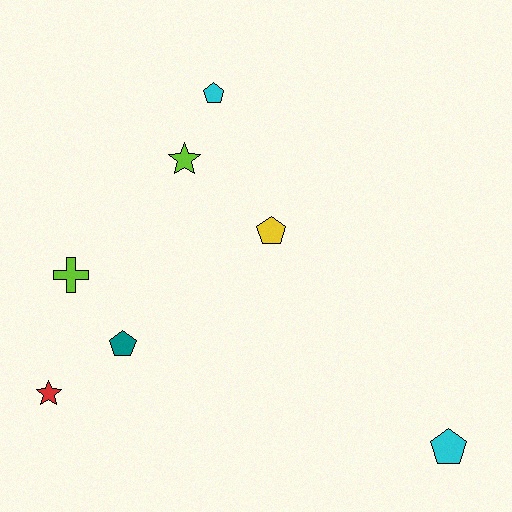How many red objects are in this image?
There is 1 red object.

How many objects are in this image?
There are 7 objects.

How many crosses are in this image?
There is 1 cross.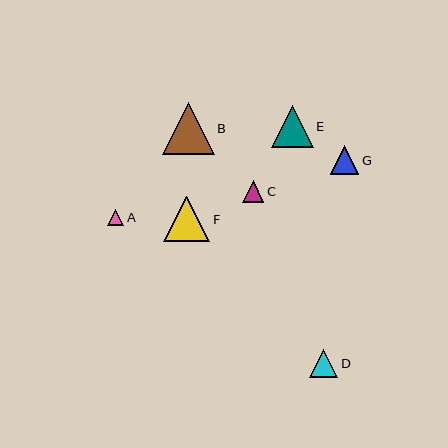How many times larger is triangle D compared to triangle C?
Triangle D is approximately 1.3 times the size of triangle C.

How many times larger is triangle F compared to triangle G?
Triangle F is approximately 1.6 times the size of triangle G.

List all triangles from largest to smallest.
From largest to smallest: B, F, E, G, D, C, A.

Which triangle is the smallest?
Triangle A is the smallest with a size of approximately 17 pixels.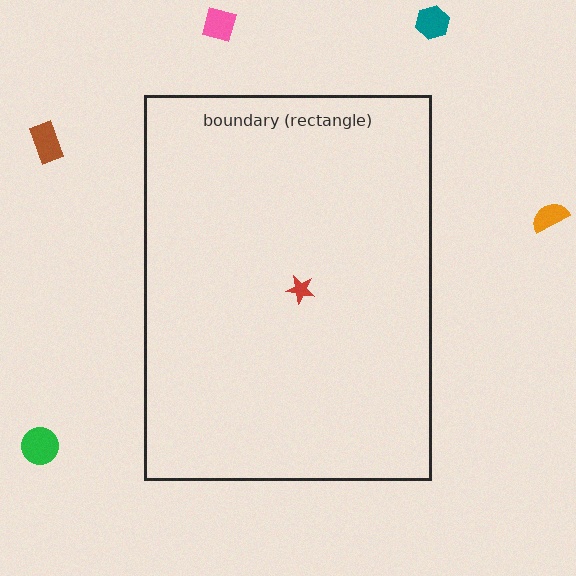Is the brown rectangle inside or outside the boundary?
Outside.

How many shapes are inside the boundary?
1 inside, 5 outside.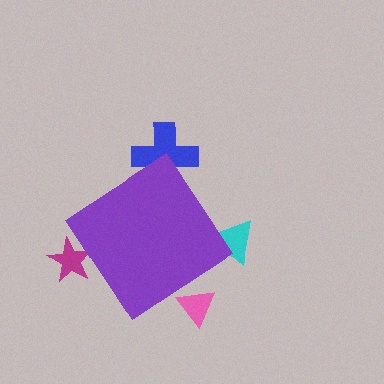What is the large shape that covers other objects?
A purple diamond.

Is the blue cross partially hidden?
Yes, the blue cross is partially hidden behind the purple diamond.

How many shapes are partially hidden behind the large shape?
4 shapes are partially hidden.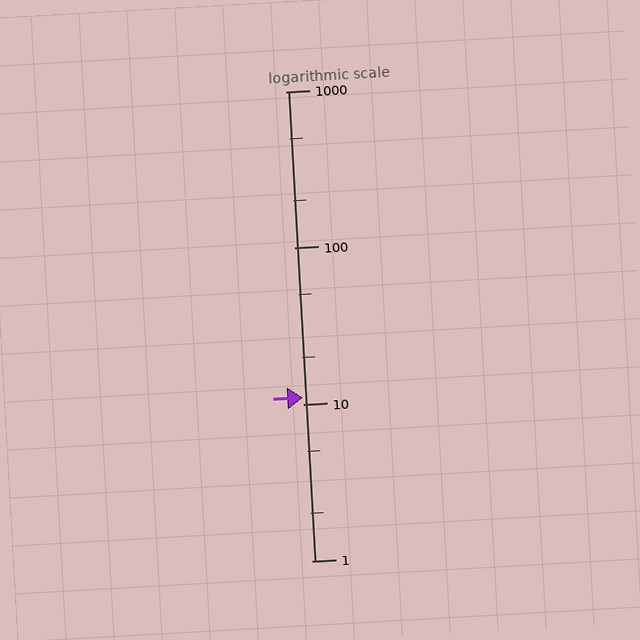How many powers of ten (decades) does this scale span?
The scale spans 3 decades, from 1 to 1000.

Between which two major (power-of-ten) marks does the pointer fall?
The pointer is between 10 and 100.